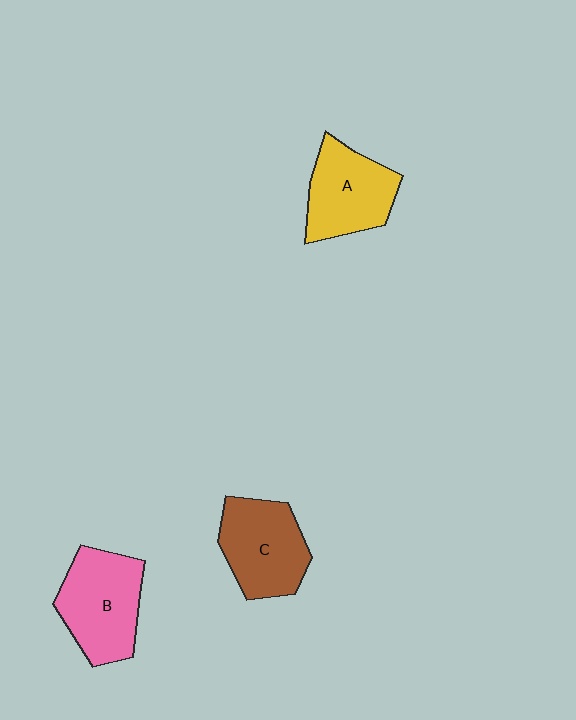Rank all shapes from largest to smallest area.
From largest to smallest: B (pink), C (brown), A (yellow).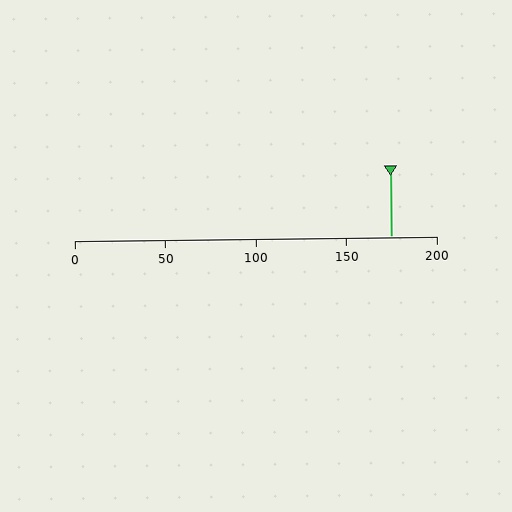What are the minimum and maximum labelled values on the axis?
The axis runs from 0 to 200.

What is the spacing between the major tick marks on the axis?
The major ticks are spaced 50 apart.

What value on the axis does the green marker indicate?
The marker indicates approximately 175.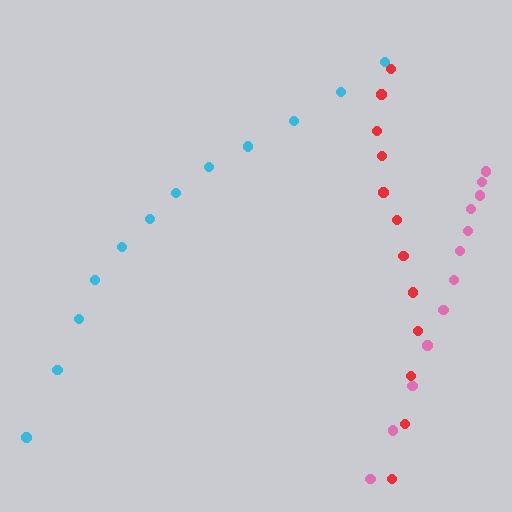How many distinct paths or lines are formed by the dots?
There are 3 distinct paths.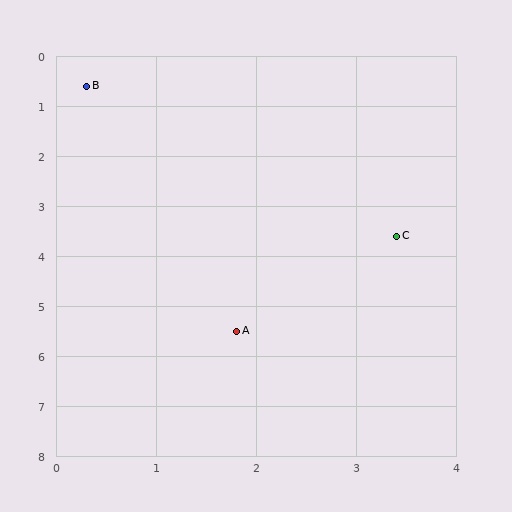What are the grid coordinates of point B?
Point B is at approximately (0.3, 0.6).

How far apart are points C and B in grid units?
Points C and B are about 4.3 grid units apart.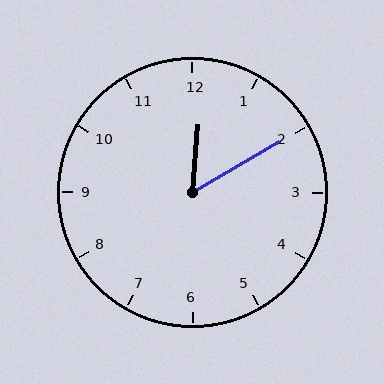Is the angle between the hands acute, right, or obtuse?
It is acute.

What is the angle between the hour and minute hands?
Approximately 55 degrees.